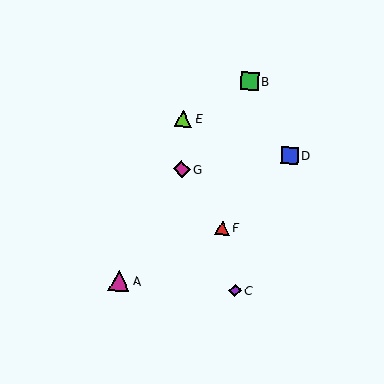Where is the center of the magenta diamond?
The center of the magenta diamond is at (182, 169).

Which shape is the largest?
The magenta triangle (labeled A) is the largest.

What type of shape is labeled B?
Shape B is a green square.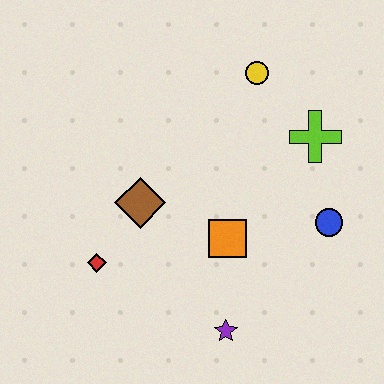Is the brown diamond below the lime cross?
Yes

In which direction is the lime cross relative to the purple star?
The lime cross is above the purple star.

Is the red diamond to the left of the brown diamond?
Yes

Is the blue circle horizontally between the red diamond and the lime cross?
No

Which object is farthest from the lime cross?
The red diamond is farthest from the lime cross.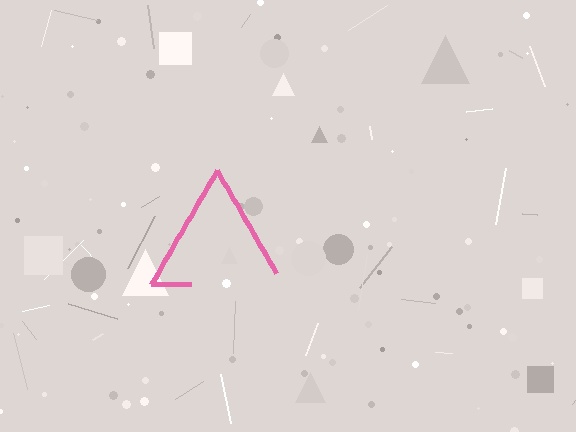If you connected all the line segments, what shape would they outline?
They would outline a triangle.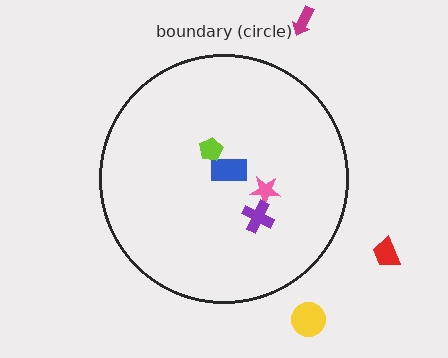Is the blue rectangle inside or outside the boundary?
Inside.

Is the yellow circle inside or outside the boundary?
Outside.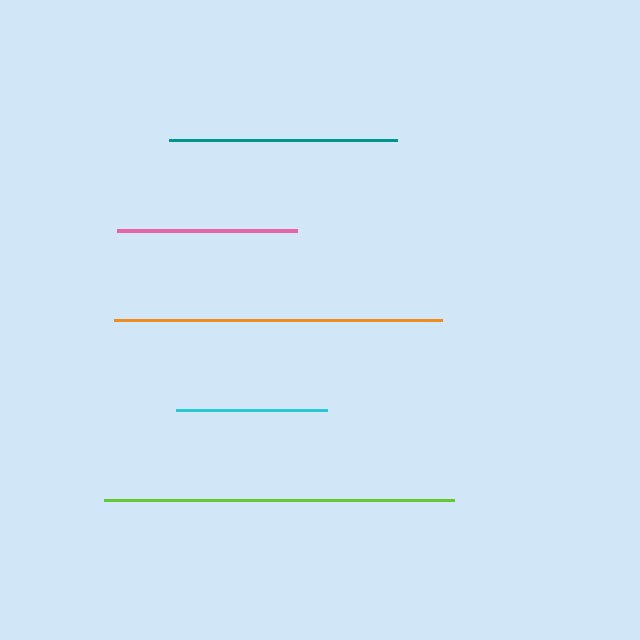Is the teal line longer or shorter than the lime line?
The lime line is longer than the teal line.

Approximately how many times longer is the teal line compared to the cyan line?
The teal line is approximately 1.5 times the length of the cyan line.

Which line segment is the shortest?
The cyan line is the shortest at approximately 151 pixels.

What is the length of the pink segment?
The pink segment is approximately 180 pixels long.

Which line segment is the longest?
The lime line is the longest at approximately 350 pixels.